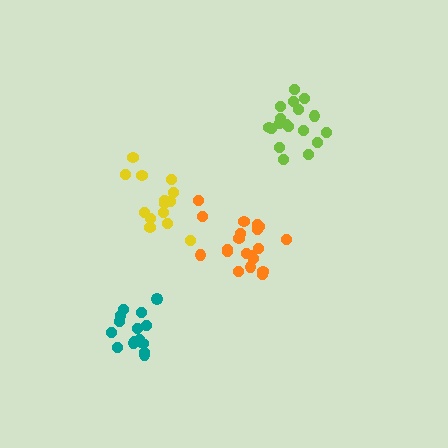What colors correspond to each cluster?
The clusters are colored: lime, orange, yellow, teal.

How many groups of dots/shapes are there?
There are 4 groups.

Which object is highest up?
The lime cluster is topmost.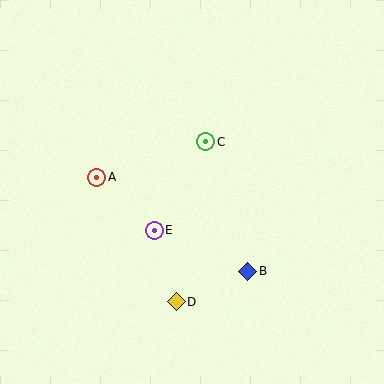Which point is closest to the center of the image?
Point C at (206, 142) is closest to the center.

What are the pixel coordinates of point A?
Point A is at (97, 177).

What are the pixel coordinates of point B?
Point B is at (248, 271).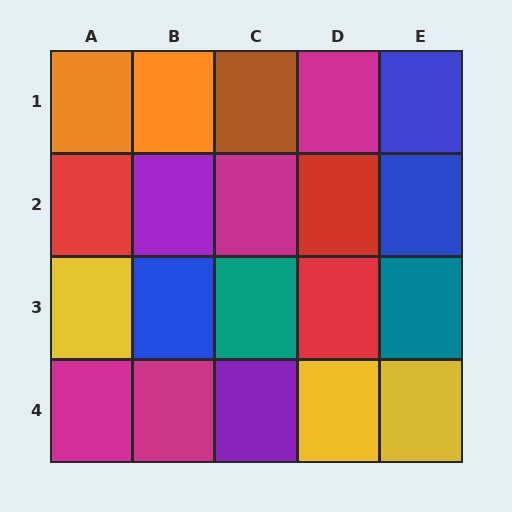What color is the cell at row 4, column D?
Yellow.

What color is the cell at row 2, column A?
Red.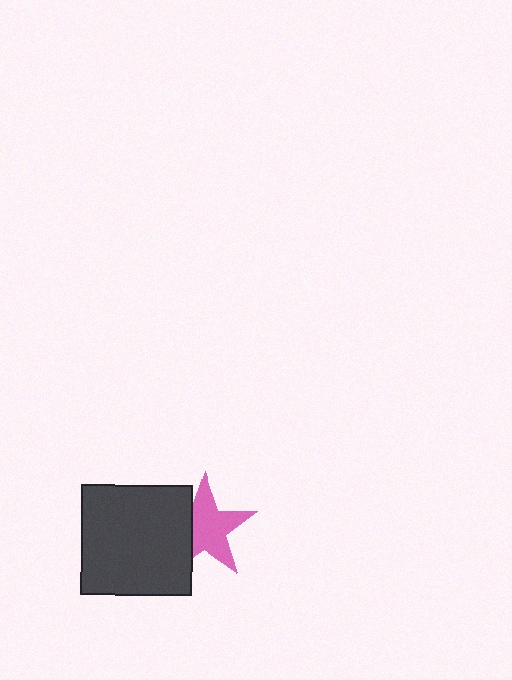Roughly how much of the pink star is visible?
Most of it is visible (roughly 70%).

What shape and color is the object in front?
The object in front is a dark gray square.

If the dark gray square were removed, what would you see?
You would see the complete pink star.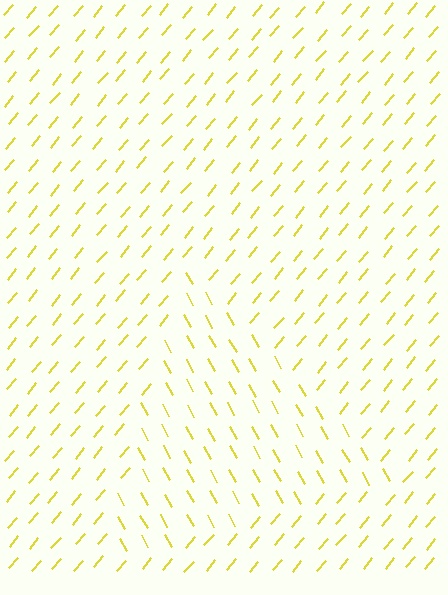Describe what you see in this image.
The image is filled with small yellow line segments. A triangle region in the image has lines oriented differently from the surrounding lines, creating a visible texture boundary.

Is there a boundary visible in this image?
Yes, there is a texture boundary formed by a change in line orientation.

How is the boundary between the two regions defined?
The boundary is defined purely by a change in line orientation (approximately 69 degrees difference). All lines are the same color and thickness.